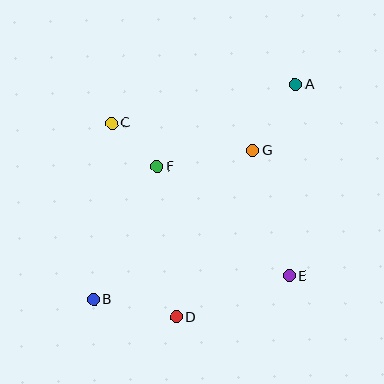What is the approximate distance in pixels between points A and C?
The distance between A and C is approximately 188 pixels.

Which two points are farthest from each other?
Points A and B are farthest from each other.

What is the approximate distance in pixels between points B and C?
The distance between B and C is approximately 177 pixels.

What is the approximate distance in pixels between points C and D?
The distance between C and D is approximately 205 pixels.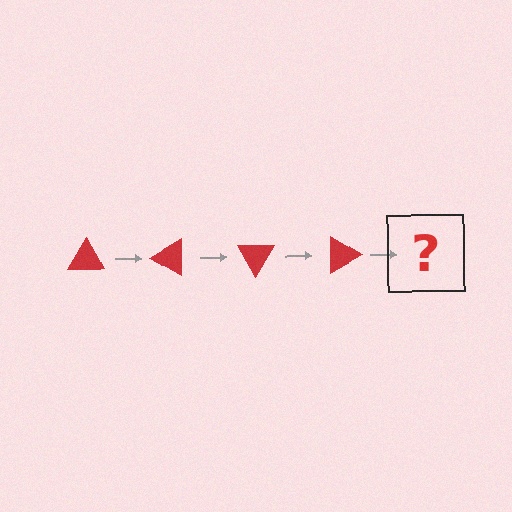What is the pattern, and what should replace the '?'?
The pattern is that the triangle rotates 30 degrees each step. The '?' should be a red triangle rotated 120 degrees.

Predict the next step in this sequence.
The next step is a red triangle rotated 120 degrees.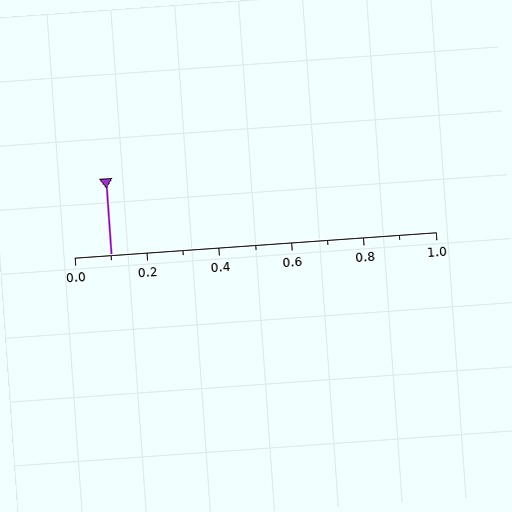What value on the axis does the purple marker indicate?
The marker indicates approximately 0.1.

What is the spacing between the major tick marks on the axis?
The major ticks are spaced 0.2 apart.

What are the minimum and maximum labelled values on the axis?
The axis runs from 0.0 to 1.0.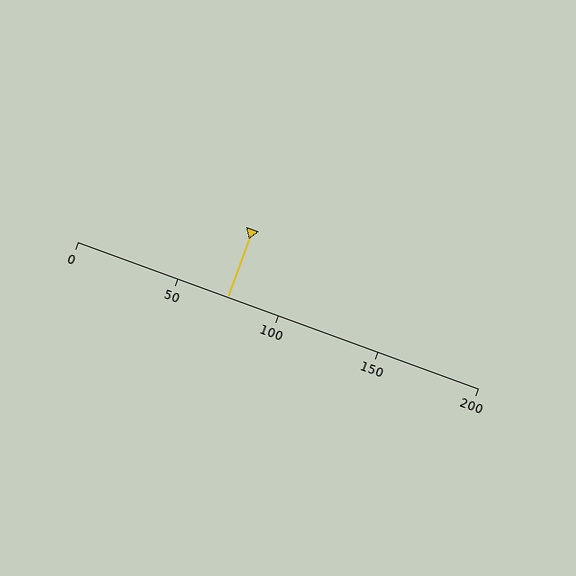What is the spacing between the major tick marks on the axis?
The major ticks are spaced 50 apart.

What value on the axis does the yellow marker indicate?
The marker indicates approximately 75.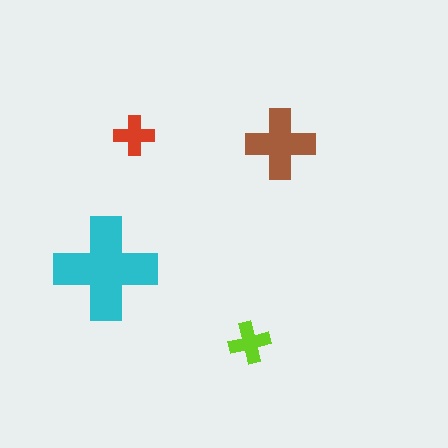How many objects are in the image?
There are 4 objects in the image.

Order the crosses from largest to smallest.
the cyan one, the brown one, the lime one, the red one.